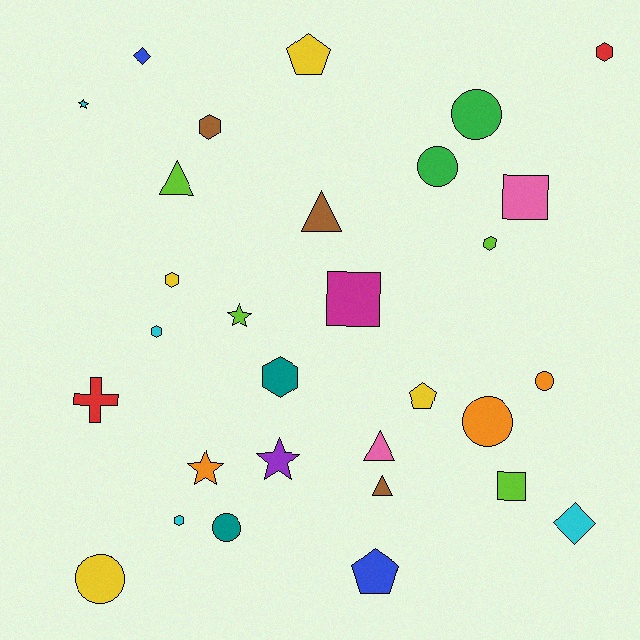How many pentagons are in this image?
There are 3 pentagons.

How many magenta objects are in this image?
There is 1 magenta object.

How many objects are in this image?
There are 30 objects.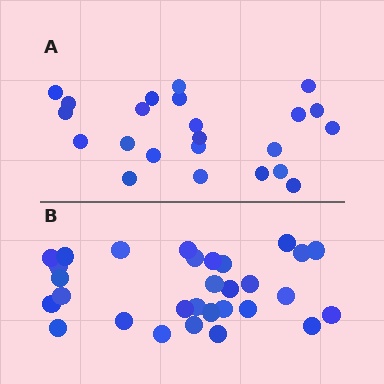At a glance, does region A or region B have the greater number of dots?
Region B (the bottom region) has more dots.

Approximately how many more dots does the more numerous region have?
Region B has roughly 8 or so more dots than region A.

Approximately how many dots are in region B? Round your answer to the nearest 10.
About 30 dots.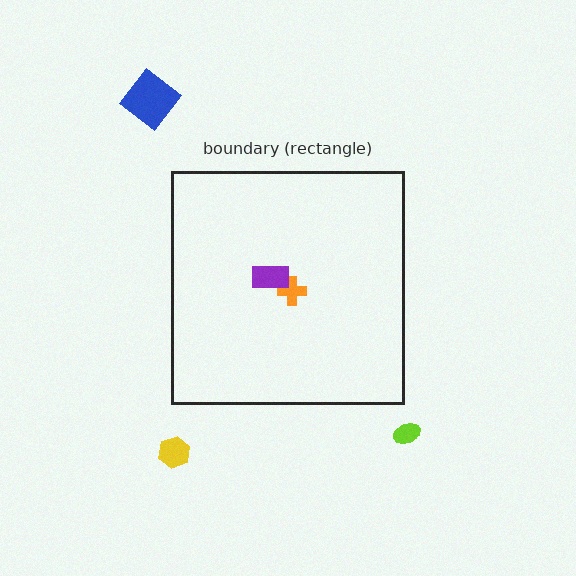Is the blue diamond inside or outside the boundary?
Outside.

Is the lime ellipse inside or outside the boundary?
Outside.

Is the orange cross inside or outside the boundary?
Inside.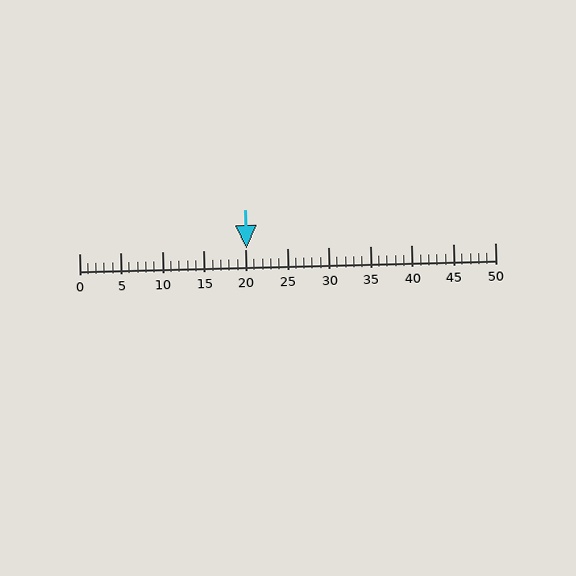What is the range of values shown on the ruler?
The ruler shows values from 0 to 50.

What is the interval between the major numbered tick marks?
The major tick marks are spaced 5 units apart.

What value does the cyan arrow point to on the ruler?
The cyan arrow points to approximately 20.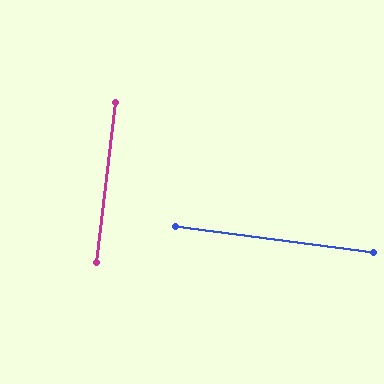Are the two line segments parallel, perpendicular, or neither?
Perpendicular — they meet at approximately 89°.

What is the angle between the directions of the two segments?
Approximately 89 degrees.